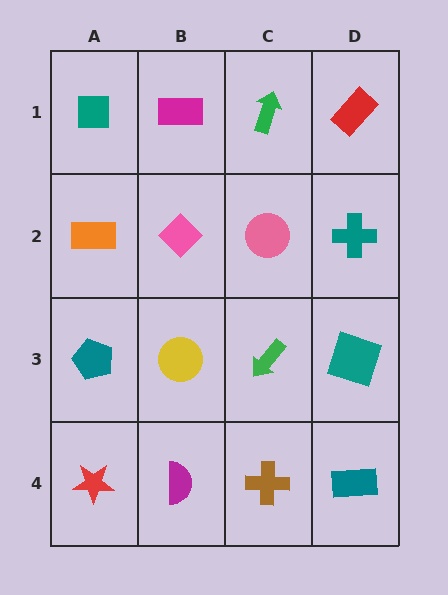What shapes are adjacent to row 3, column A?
An orange rectangle (row 2, column A), a red star (row 4, column A), a yellow circle (row 3, column B).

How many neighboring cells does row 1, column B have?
3.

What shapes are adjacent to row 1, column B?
A pink diamond (row 2, column B), a teal square (row 1, column A), a green arrow (row 1, column C).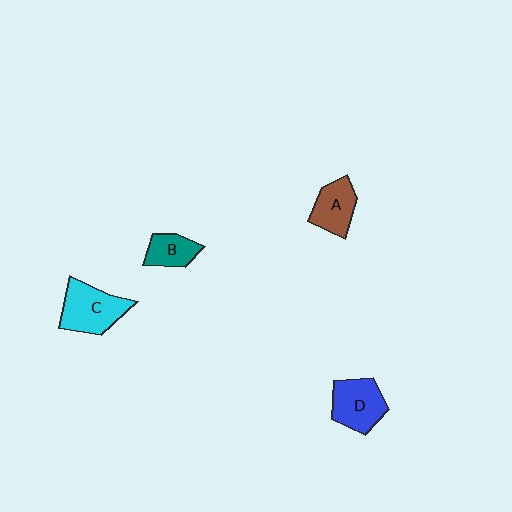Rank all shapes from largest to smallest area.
From largest to smallest: C (cyan), D (blue), A (brown), B (teal).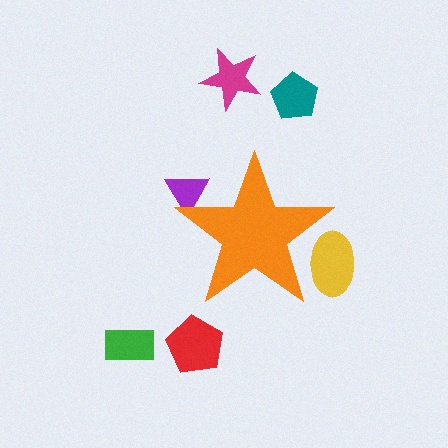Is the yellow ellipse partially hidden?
Yes, the yellow ellipse is partially hidden behind the orange star.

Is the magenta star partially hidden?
No, the magenta star is fully visible.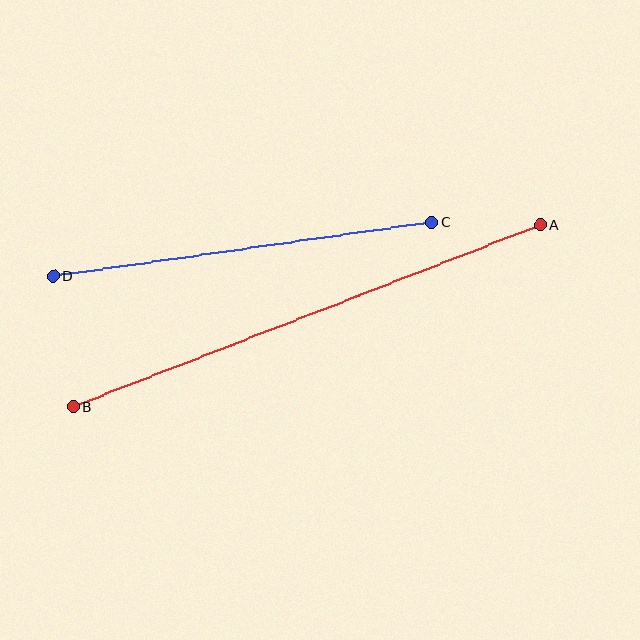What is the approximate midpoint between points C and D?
The midpoint is at approximately (242, 249) pixels.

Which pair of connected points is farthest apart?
Points A and B are farthest apart.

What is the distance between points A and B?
The distance is approximately 501 pixels.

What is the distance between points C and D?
The distance is approximately 382 pixels.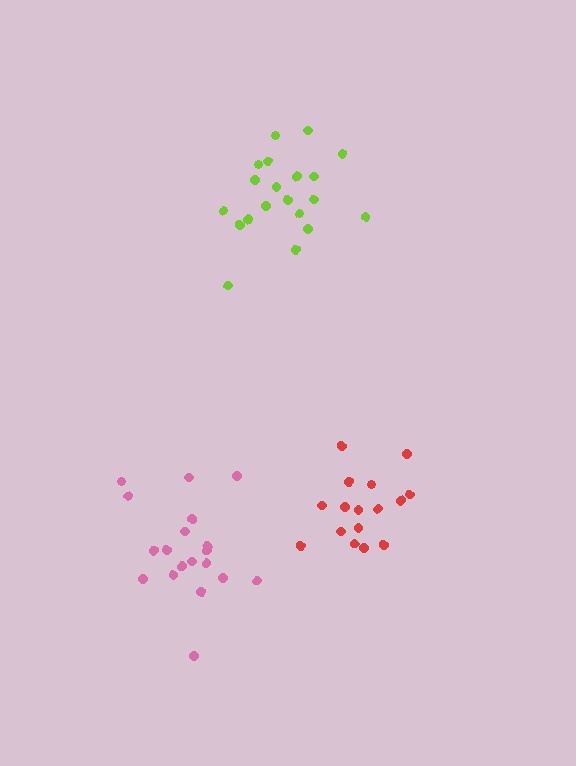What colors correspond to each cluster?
The clusters are colored: red, pink, lime.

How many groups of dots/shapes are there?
There are 3 groups.